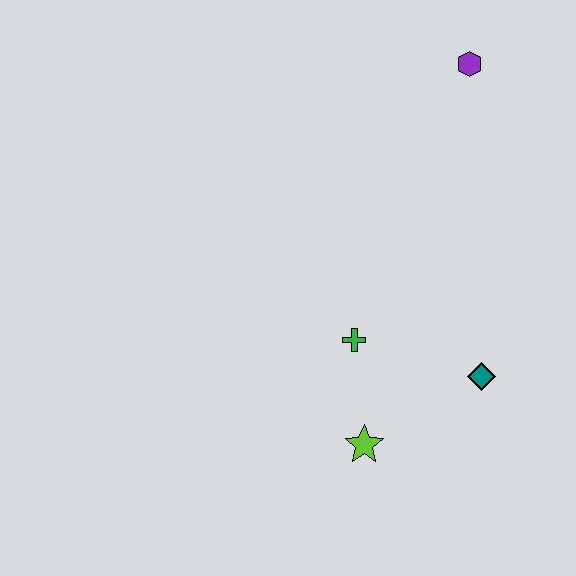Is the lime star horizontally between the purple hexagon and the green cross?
Yes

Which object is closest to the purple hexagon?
The green cross is closest to the purple hexagon.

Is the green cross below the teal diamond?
No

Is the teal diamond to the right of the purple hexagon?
Yes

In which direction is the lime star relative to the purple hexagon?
The lime star is below the purple hexagon.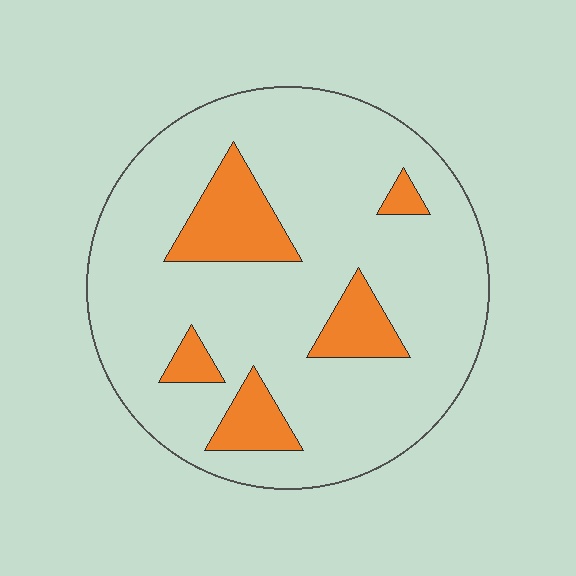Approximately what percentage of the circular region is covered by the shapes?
Approximately 15%.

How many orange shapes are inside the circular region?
5.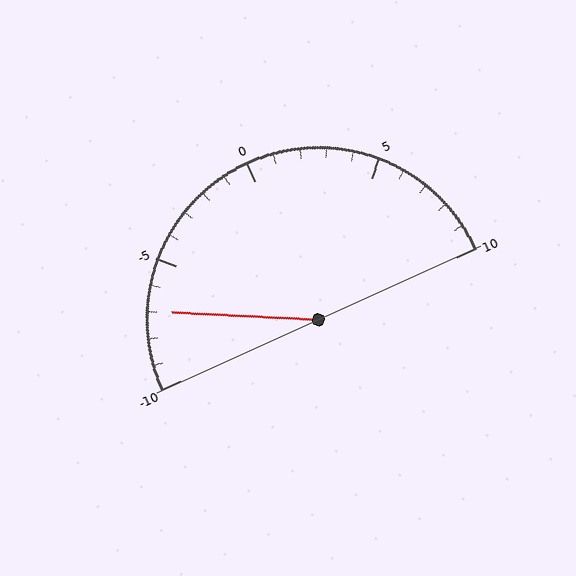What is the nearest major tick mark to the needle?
The nearest major tick mark is -5.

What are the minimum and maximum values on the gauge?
The gauge ranges from -10 to 10.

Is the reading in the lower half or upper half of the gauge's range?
The reading is in the lower half of the range (-10 to 10).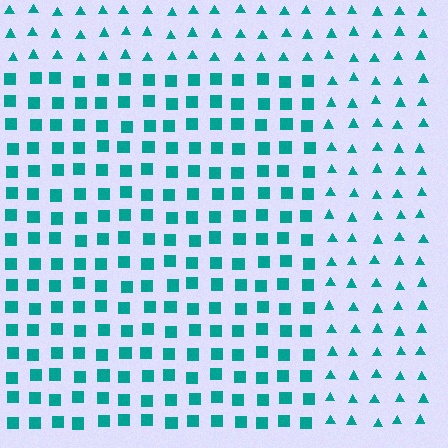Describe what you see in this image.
The image is filled with small teal elements arranged in a uniform grid. A rectangle-shaped region contains squares, while the surrounding area contains triangles. The boundary is defined purely by the change in element shape.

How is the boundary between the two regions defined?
The boundary is defined by a change in element shape: squares inside vs. triangles outside. All elements share the same color and spacing.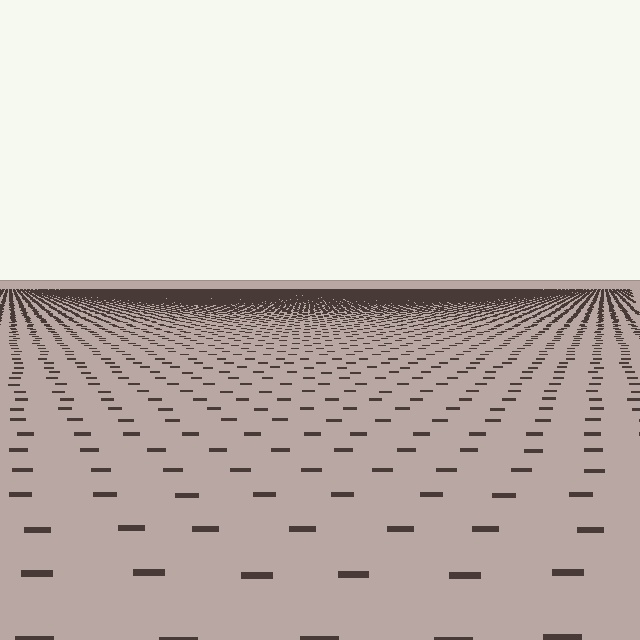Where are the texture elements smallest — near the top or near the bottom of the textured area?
Near the top.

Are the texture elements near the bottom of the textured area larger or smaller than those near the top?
Larger. Near the bottom, elements are closer to the viewer and appear at a bigger on-screen size.